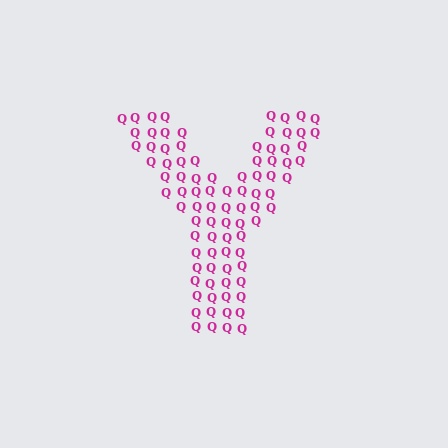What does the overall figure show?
The overall figure shows the letter Y.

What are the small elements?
The small elements are letter Q's.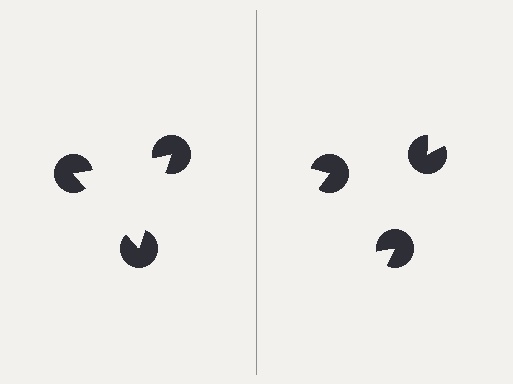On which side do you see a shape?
An illusory triangle appears on the left side. On the right side the wedge cuts are rotated, so no coherent shape forms.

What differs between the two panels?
The pac-man discs are positioned identically on both sides; only the wedge orientations differ. On the left they align to a triangle; on the right they are misaligned.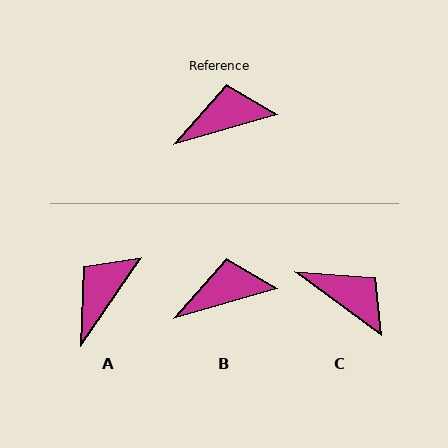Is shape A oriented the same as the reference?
No, it is off by about 40 degrees.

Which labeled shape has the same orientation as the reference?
B.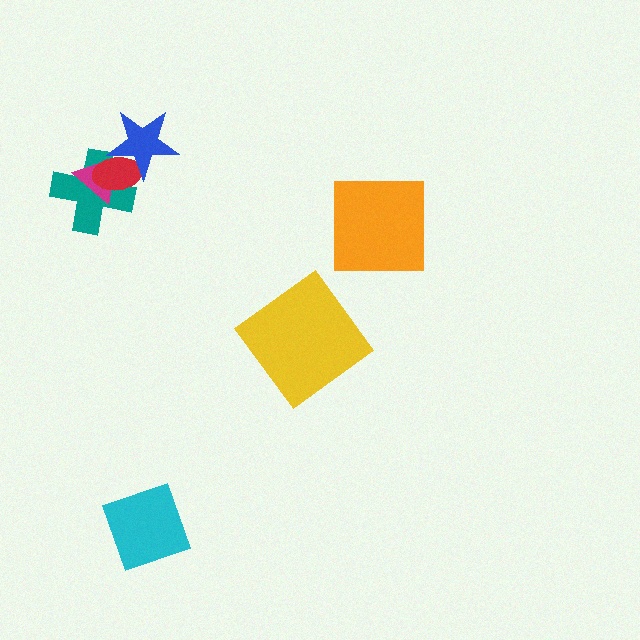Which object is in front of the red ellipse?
The blue star is in front of the red ellipse.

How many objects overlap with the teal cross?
3 objects overlap with the teal cross.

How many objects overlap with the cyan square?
0 objects overlap with the cyan square.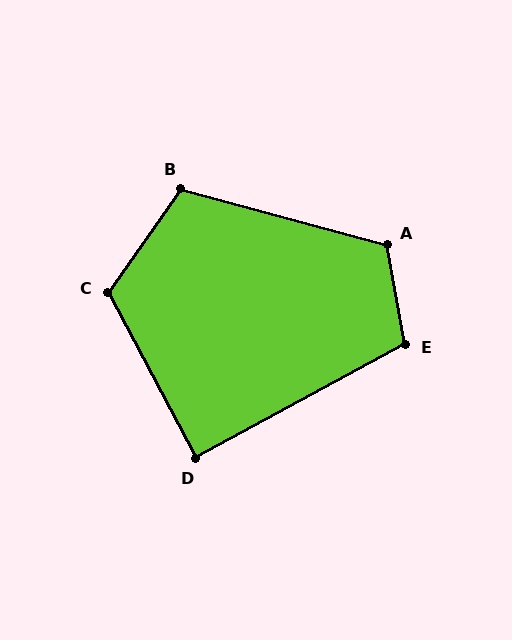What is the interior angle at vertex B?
Approximately 110 degrees (obtuse).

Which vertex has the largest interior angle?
C, at approximately 117 degrees.